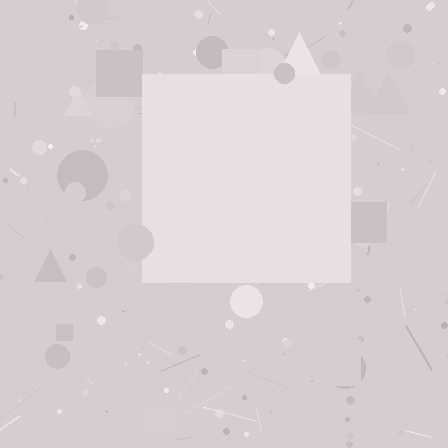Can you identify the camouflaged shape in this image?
The camouflaged shape is a square.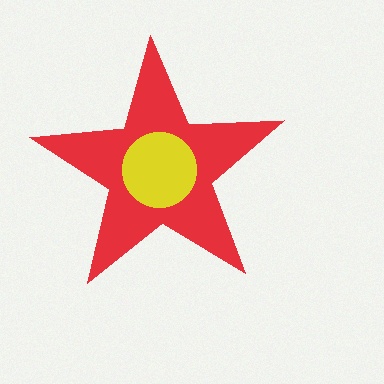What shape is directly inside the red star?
The yellow circle.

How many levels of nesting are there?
2.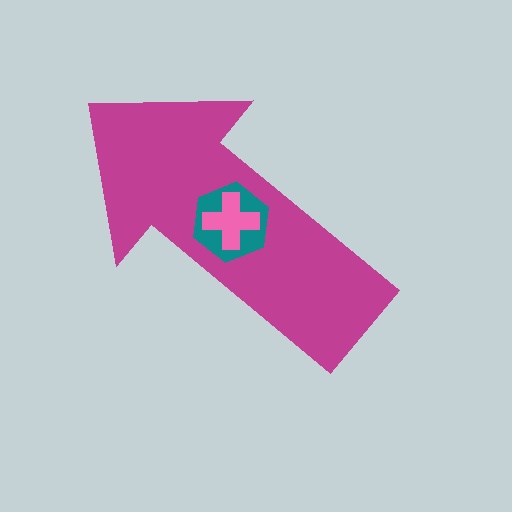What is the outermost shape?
The magenta arrow.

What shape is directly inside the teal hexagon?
The pink cross.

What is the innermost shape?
The pink cross.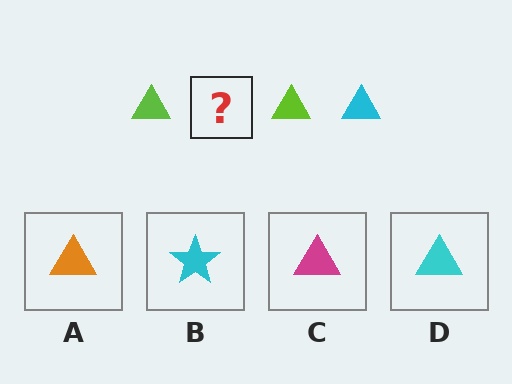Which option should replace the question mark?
Option D.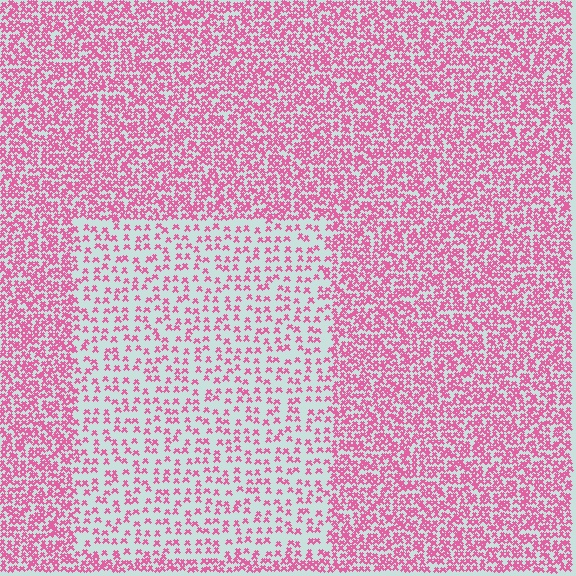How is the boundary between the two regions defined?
The boundary is defined by a change in element density (approximately 2.3x ratio). All elements are the same color, size, and shape.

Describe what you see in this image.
The image contains small pink elements arranged at two different densities. A rectangle-shaped region is visible where the elements are less densely packed than the surrounding area.